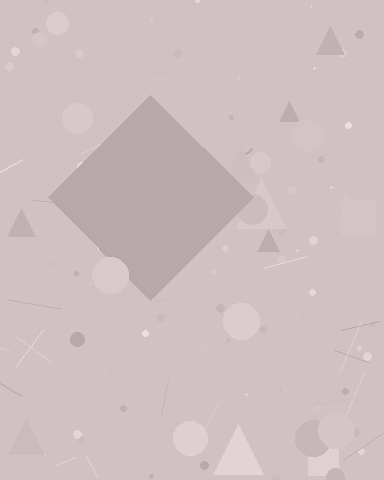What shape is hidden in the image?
A diamond is hidden in the image.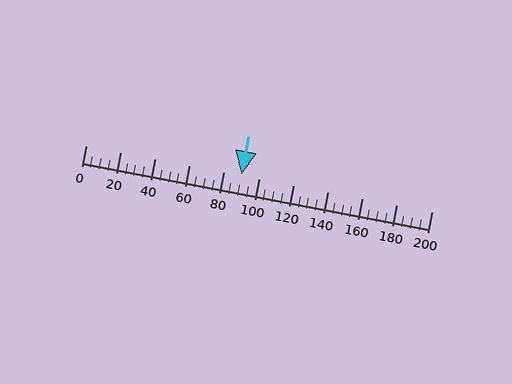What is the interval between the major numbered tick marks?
The major tick marks are spaced 20 units apart.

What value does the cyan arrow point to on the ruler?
The cyan arrow points to approximately 90.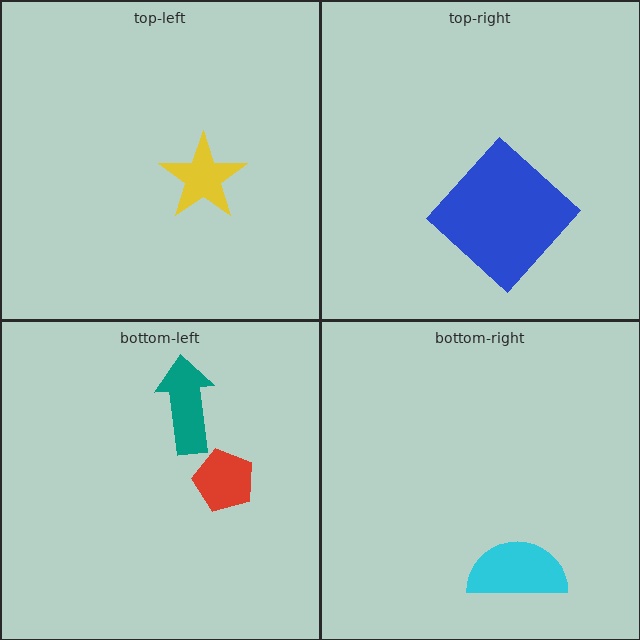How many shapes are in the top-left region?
1.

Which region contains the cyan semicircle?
The bottom-right region.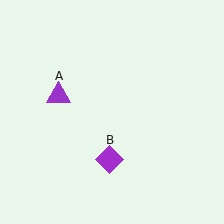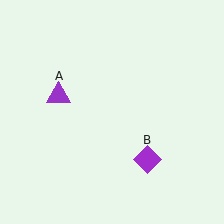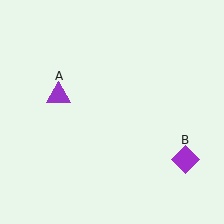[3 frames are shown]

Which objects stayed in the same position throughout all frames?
Purple triangle (object A) remained stationary.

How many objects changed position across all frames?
1 object changed position: purple diamond (object B).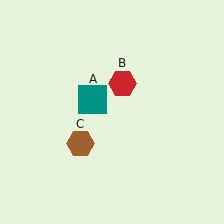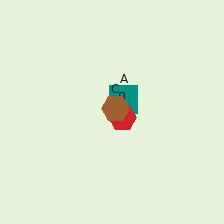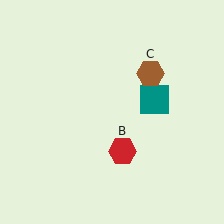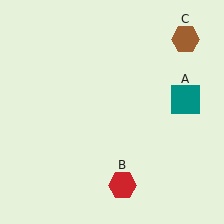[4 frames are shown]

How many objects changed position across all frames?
3 objects changed position: teal square (object A), red hexagon (object B), brown hexagon (object C).